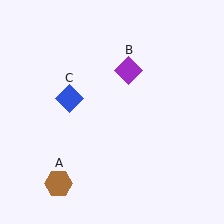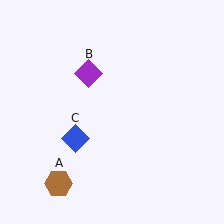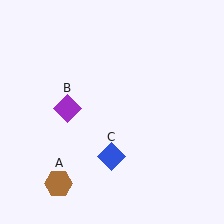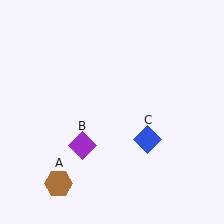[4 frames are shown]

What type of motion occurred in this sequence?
The purple diamond (object B), blue diamond (object C) rotated counterclockwise around the center of the scene.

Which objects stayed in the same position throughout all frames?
Brown hexagon (object A) remained stationary.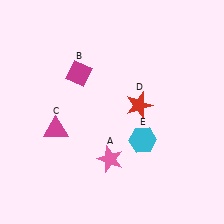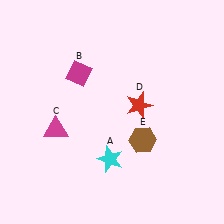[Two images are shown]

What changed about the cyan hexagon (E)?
In Image 1, E is cyan. In Image 2, it changed to brown.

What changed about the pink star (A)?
In Image 1, A is pink. In Image 2, it changed to cyan.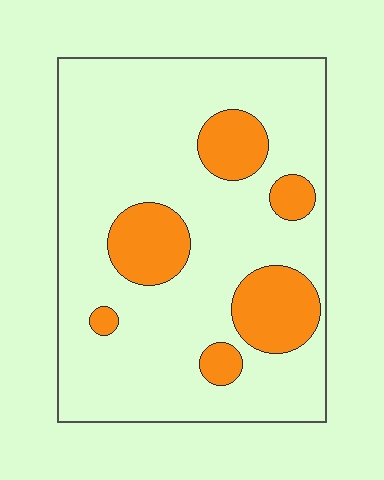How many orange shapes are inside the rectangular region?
6.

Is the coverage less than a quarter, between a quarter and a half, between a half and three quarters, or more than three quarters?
Less than a quarter.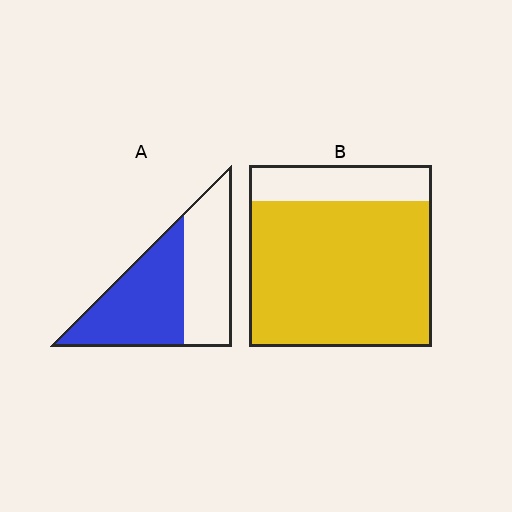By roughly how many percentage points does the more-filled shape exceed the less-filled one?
By roughly 25 percentage points (B over A).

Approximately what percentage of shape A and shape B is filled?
A is approximately 55% and B is approximately 80%.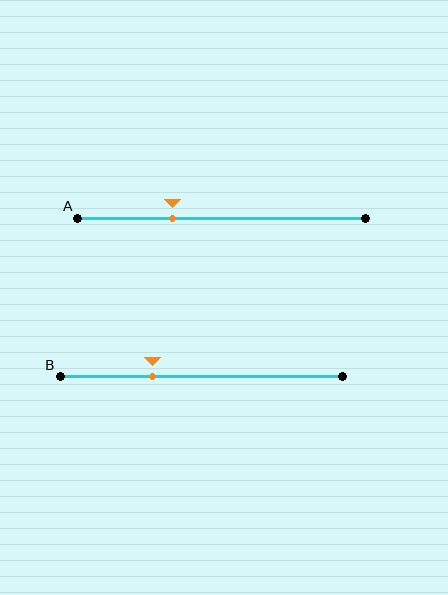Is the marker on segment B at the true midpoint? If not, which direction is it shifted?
No, the marker on segment B is shifted to the left by about 17% of the segment length.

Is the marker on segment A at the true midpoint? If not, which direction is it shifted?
No, the marker on segment A is shifted to the left by about 17% of the segment length.